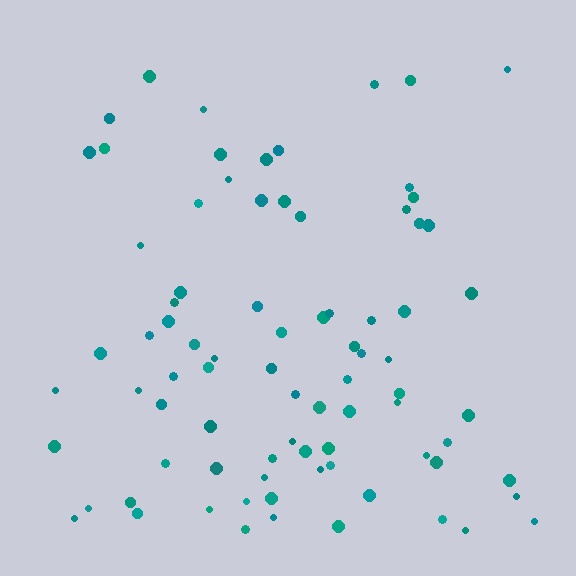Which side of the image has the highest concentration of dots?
The bottom.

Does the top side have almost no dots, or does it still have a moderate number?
Still a moderate number, just noticeably fewer than the bottom.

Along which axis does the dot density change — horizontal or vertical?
Vertical.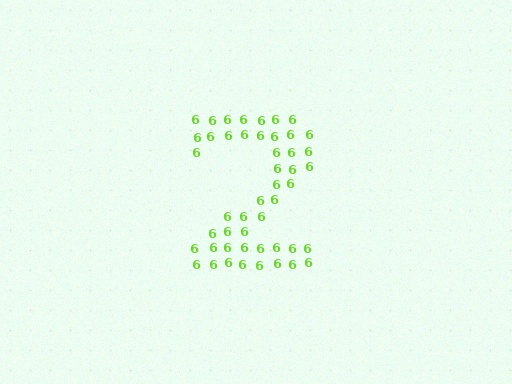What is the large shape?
The large shape is the digit 2.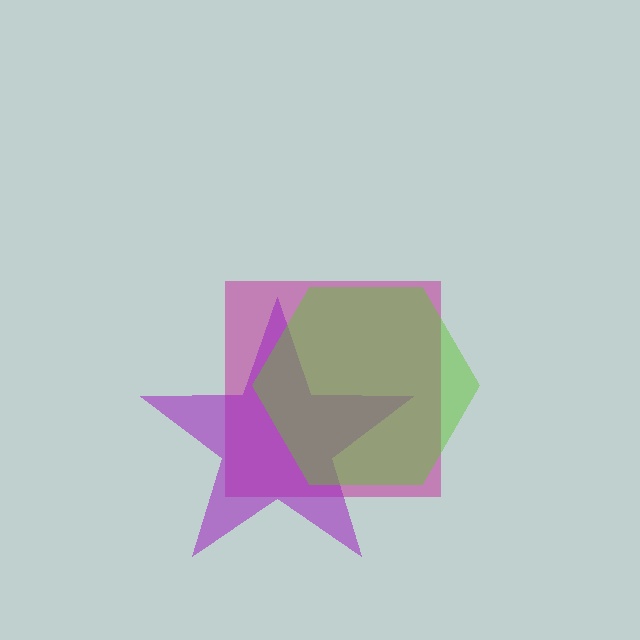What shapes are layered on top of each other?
The layered shapes are: a magenta square, a purple star, a lime hexagon.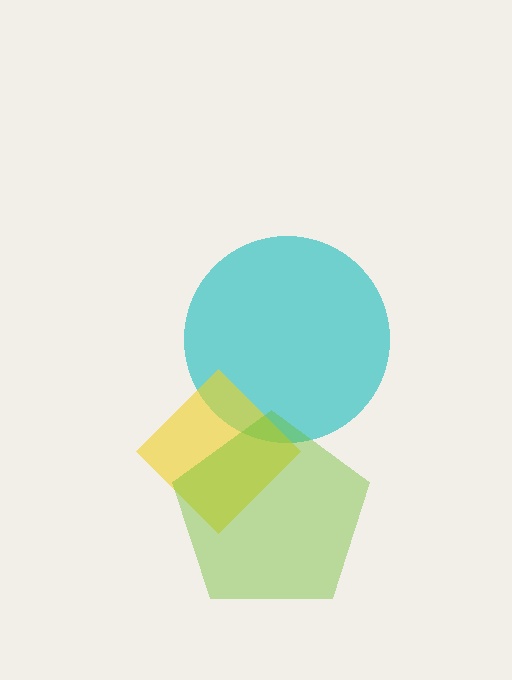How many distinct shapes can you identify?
There are 3 distinct shapes: a cyan circle, a yellow diamond, a lime pentagon.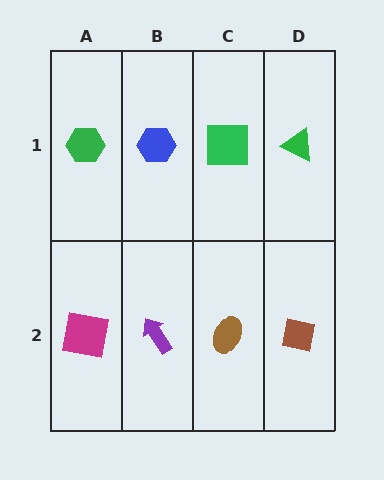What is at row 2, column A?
A magenta square.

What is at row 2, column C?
A brown ellipse.